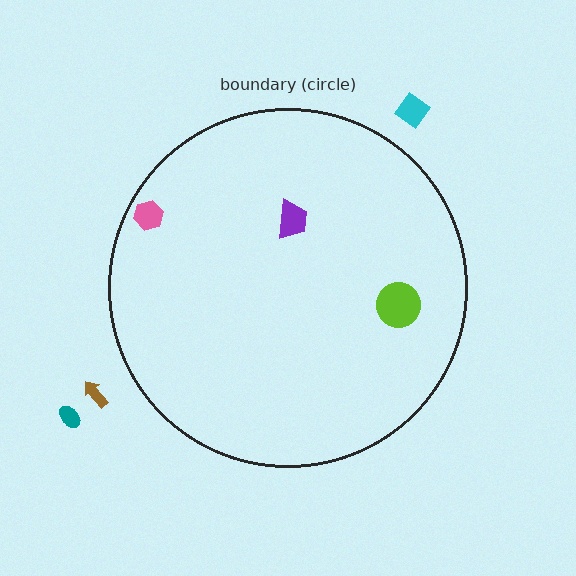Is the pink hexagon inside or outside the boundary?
Inside.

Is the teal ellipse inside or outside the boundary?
Outside.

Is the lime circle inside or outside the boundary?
Inside.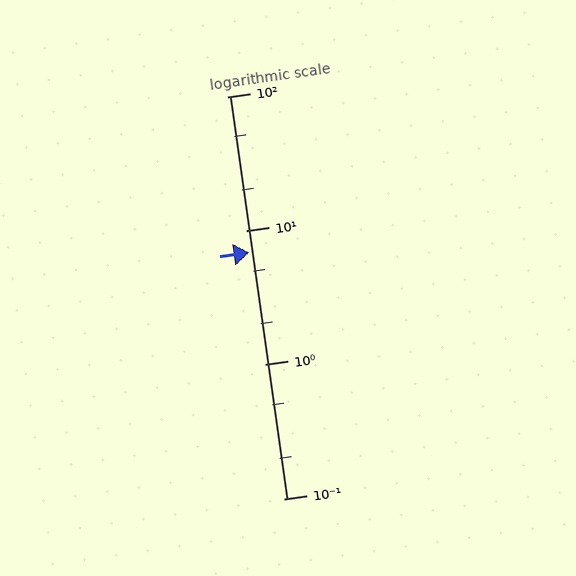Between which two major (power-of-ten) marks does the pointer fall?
The pointer is between 1 and 10.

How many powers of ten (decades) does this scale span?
The scale spans 3 decades, from 0.1 to 100.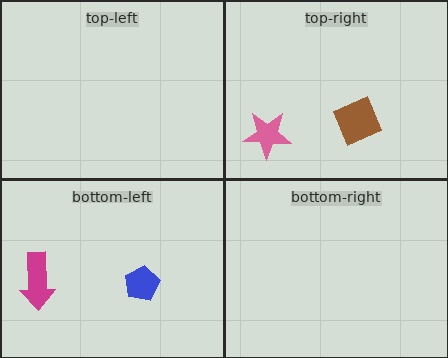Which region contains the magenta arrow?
The bottom-left region.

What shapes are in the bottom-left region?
The magenta arrow, the blue pentagon.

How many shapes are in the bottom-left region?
2.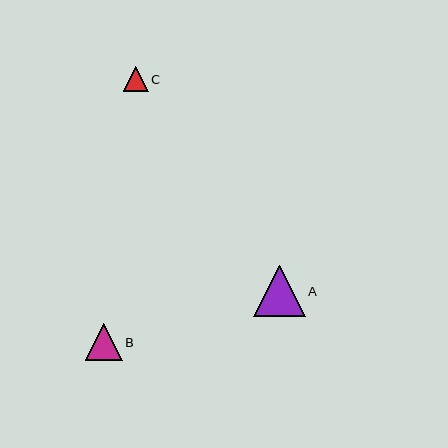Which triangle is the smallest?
Triangle C is the smallest with a size of approximately 25 pixels.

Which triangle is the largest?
Triangle A is the largest with a size of approximately 52 pixels.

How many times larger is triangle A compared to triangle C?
Triangle A is approximately 2.1 times the size of triangle C.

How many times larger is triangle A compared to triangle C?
Triangle A is approximately 2.1 times the size of triangle C.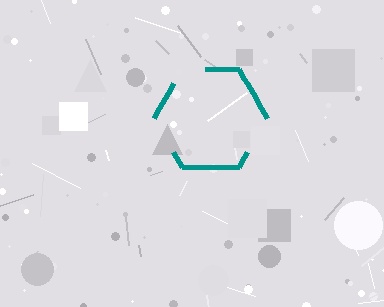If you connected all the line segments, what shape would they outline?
They would outline a hexagon.